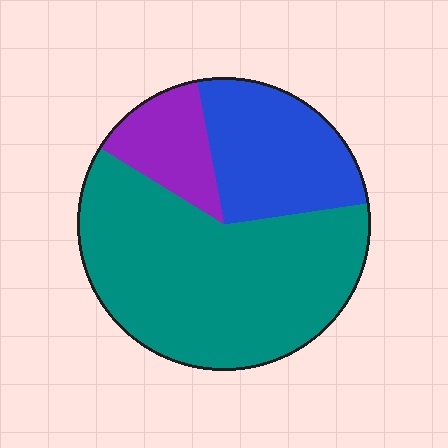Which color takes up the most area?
Teal, at roughly 60%.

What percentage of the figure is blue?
Blue covers roughly 25% of the figure.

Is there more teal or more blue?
Teal.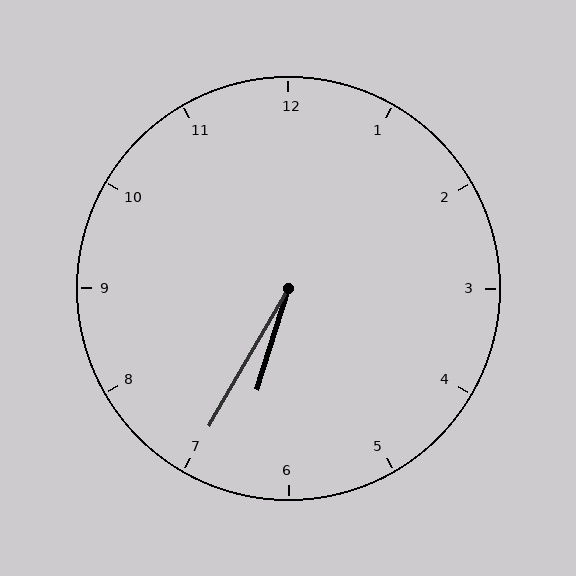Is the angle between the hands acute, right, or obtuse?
It is acute.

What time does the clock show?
6:35.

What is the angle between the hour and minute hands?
Approximately 12 degrees.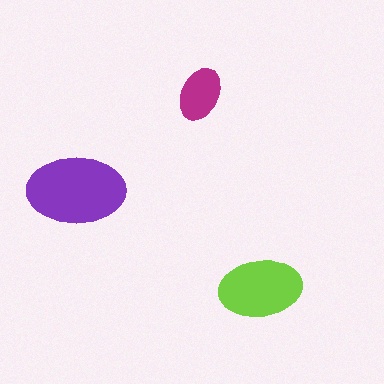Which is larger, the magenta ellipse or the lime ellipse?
The lime one.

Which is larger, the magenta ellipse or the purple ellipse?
The purple one.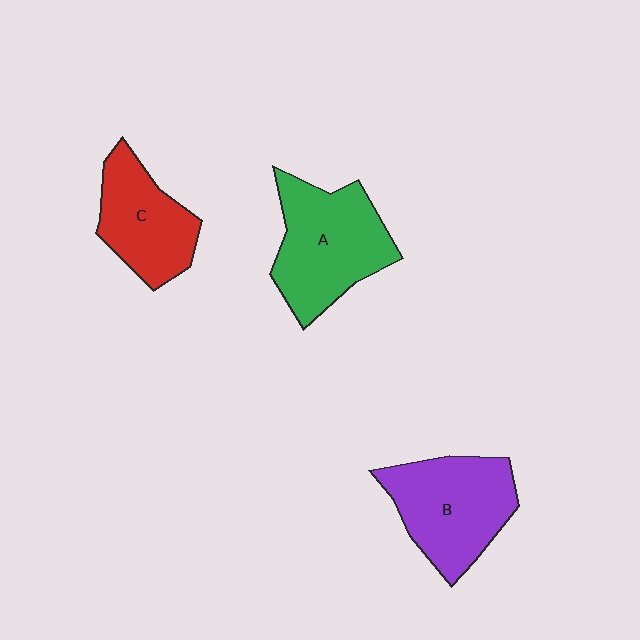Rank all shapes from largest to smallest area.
From largest to smallest: A (green), B (purple), C (red).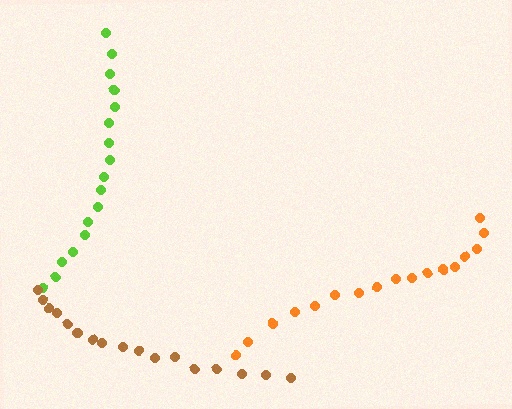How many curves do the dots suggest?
There are 3 distinct paths.